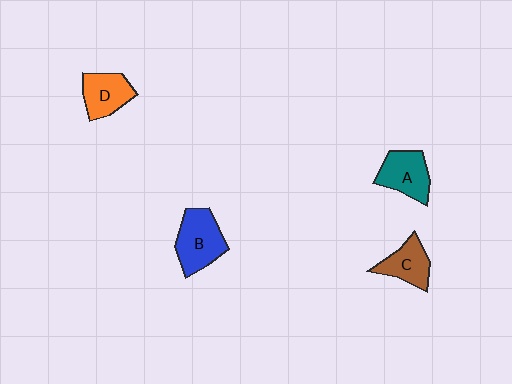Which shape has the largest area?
Shape B (blue).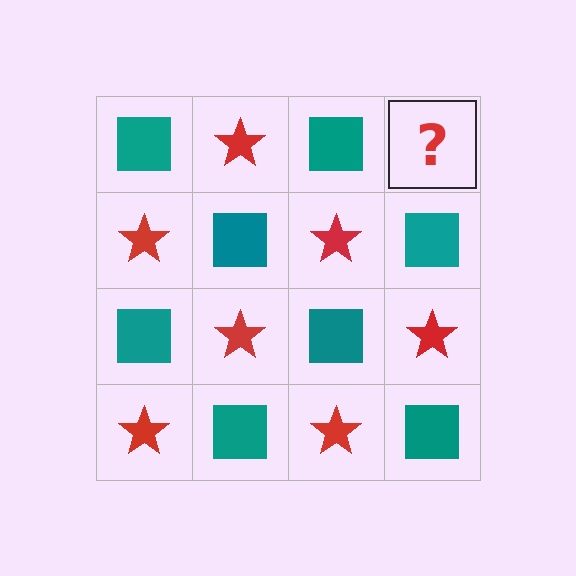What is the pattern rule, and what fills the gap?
The rule is that it alternates teal square and red star in a checkerboard pattern. The gap should be filled with a red star.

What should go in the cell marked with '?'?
The missing cell should contain a red star.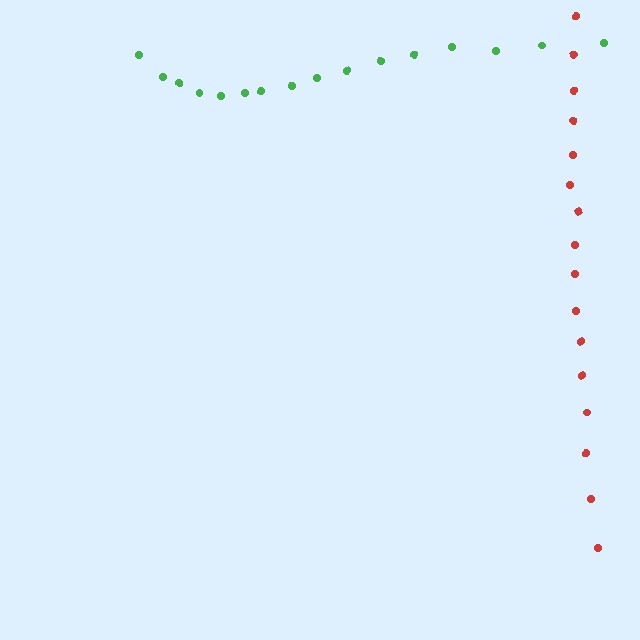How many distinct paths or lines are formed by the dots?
There are 2 distinct paths.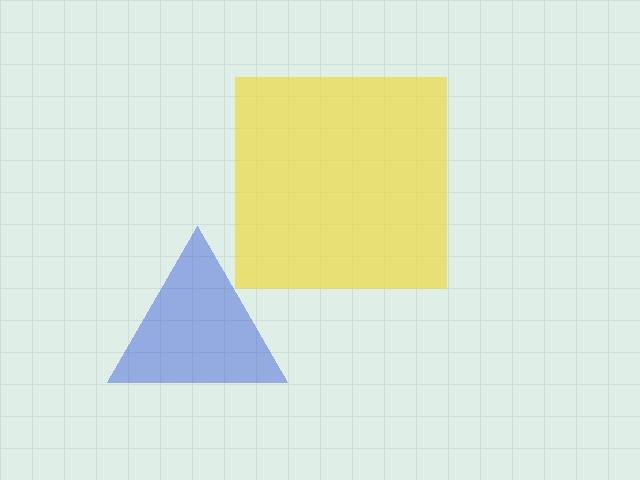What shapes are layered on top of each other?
The layered shapes are: a blue triangle, a yellow square.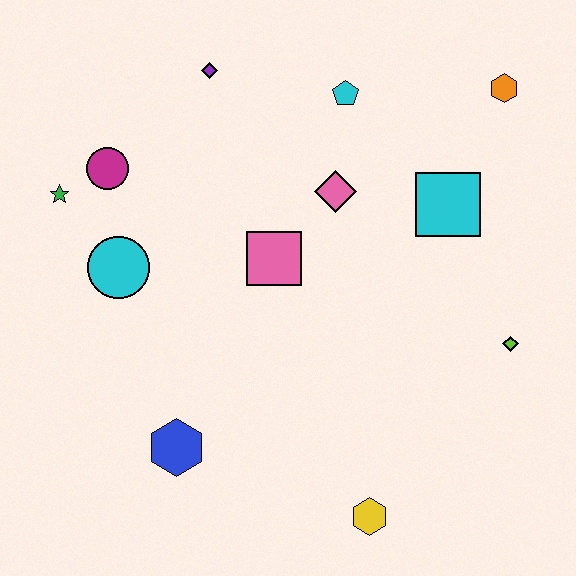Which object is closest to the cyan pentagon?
The pink diamond is closest to the cyan pentagon.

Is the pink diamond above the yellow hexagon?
Yes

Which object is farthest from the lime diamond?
The green star is farthest from the lime diamond.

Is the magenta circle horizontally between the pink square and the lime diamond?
No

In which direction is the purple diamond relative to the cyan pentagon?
The purple diamond is to the left of the cyan pentagon.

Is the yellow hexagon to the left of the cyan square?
Yes